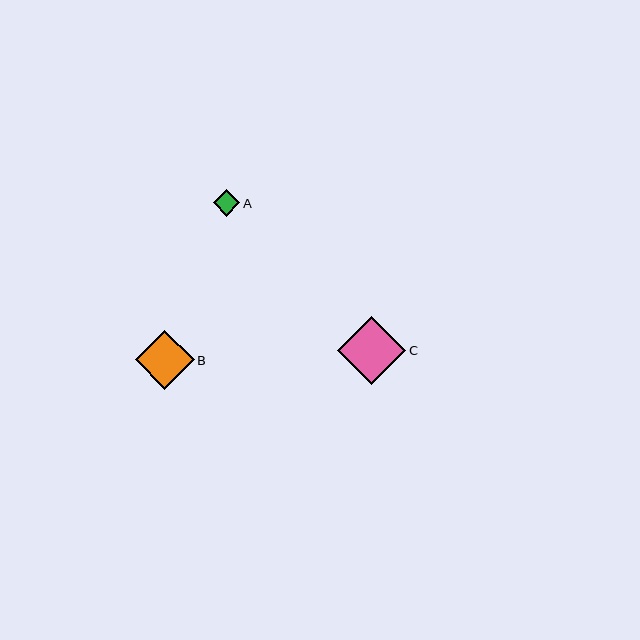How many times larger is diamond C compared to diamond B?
Diamond C is approximately 1.2 times the size of diamond B.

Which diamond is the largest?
Diamond C is the largest with a size of approximately 68 pixels.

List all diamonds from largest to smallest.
From largest to smallest: C, B, A.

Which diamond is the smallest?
Diamond A is the smallest with a size of approximately 26 pixels.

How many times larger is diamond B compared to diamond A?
Diamond B is approximately 2.2 times the size of diamond A.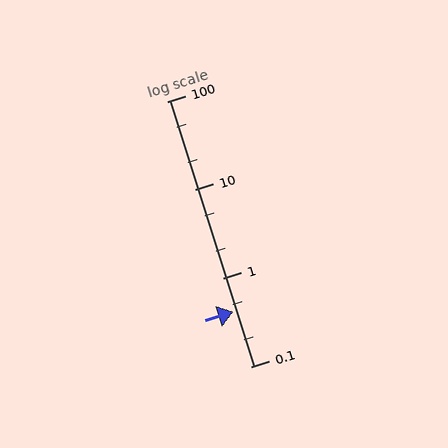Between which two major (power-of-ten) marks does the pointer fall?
The pointer is between 0.1 and 1.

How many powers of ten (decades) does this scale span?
The scale spans 3 decades, from 0.1 to 100.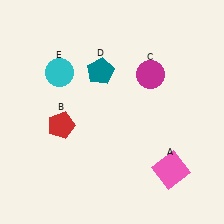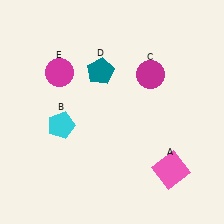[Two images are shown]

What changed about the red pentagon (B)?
In Image 1, B is red. In Image 2, it changed to cyan.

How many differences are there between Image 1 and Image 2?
There are 2 differences between the two images.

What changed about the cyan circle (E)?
In Image 1, E is cyan. In Image 2, it changed to magenta.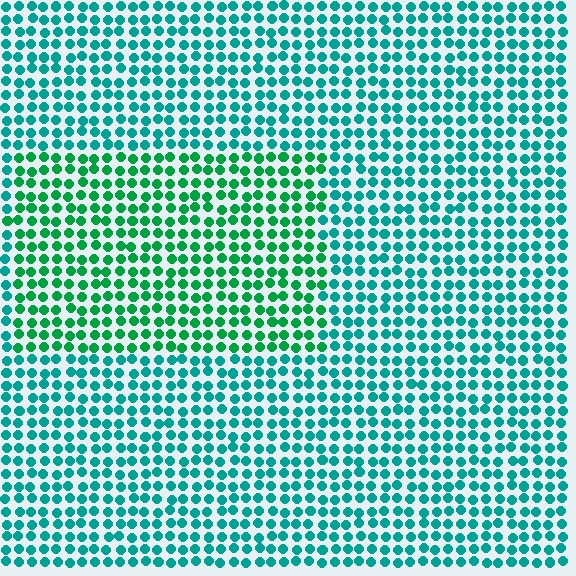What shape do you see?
I see a rectangle.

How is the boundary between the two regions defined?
The boundary is defined purely by a slight shift in hue (about 31 degrees). Spacing, size, and orientation are identical on both sides.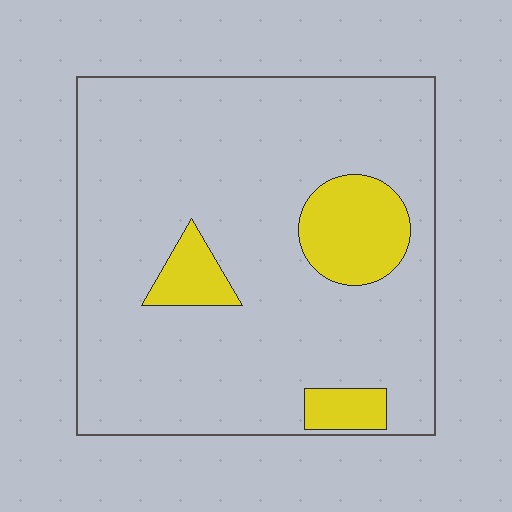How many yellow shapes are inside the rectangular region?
3.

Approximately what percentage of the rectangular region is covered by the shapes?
Approximately 15%.